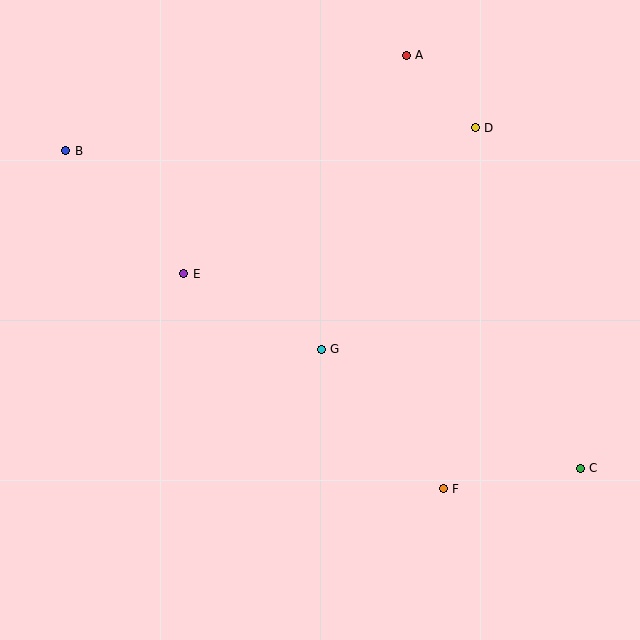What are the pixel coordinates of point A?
Point A is at (406, 55).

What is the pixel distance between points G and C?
The distance between G and C is 285 pixels.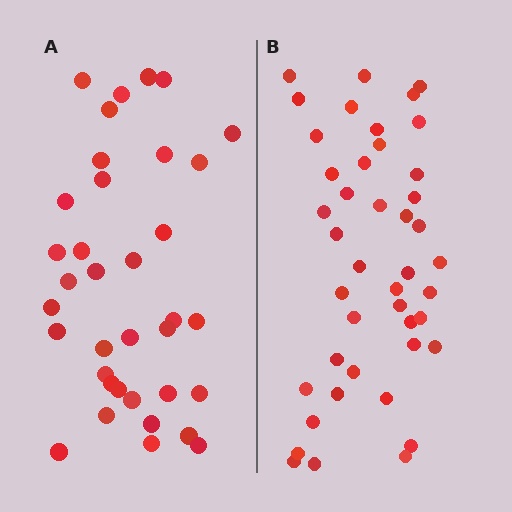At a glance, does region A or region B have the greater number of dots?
Region B (the right region) has more dots.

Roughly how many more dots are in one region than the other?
Region B has roughly 8 or so more dots than region A.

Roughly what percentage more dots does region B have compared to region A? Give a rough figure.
About 20% more.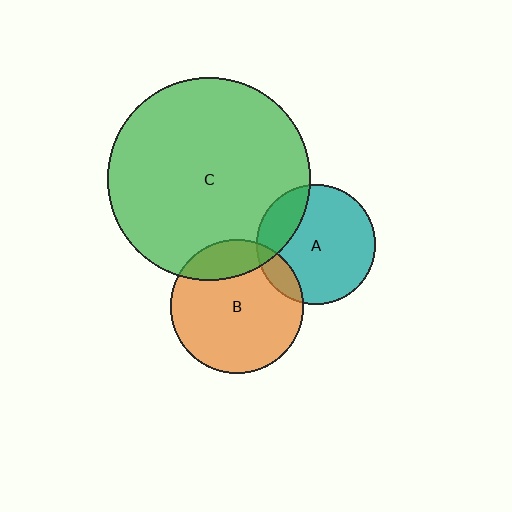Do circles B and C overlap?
Yes.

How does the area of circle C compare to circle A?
Approximately 2.9 times.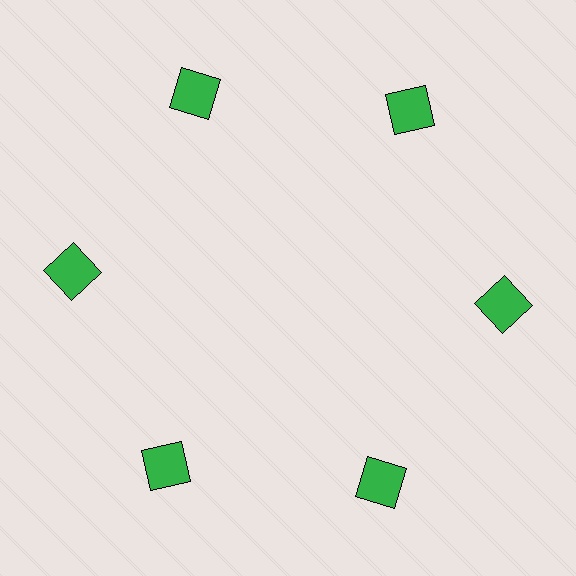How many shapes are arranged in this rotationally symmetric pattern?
There are 6 shapes, arranged in 6 groups of 1.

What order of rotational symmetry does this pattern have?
This pattern has 6-fold rotational symmetry.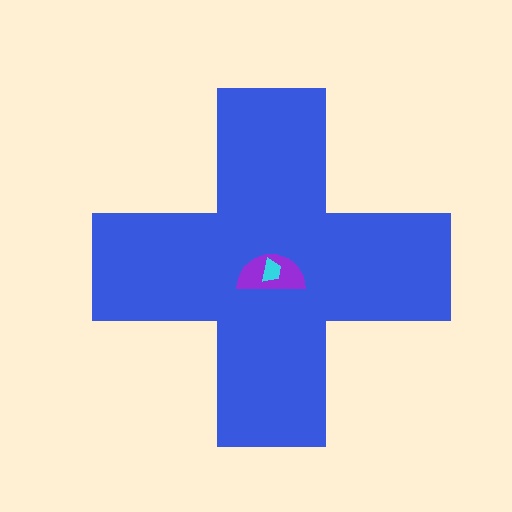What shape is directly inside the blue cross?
The purple semicircle.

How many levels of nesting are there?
3.